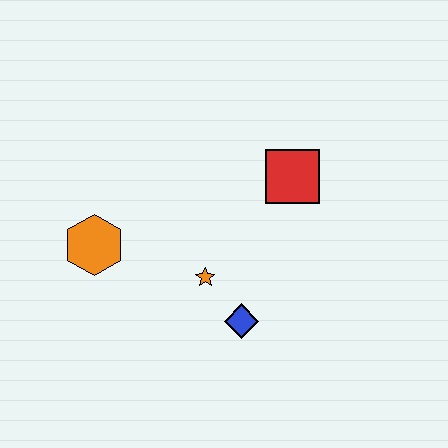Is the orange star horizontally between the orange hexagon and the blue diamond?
Yes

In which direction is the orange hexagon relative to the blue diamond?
The orange hexagon is to the left of the blue diamond.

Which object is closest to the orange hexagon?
The orange star is closest to the orange hexagon.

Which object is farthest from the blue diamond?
The orange hexagon is farthest from the blue diamond.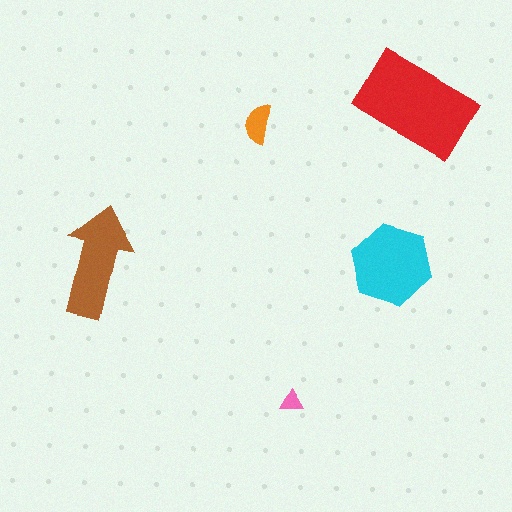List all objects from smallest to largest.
The pink triangle, the orange semicircle, the brown arrow, the cyan hexagon, the red rectangle.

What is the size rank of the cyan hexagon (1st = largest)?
2nd.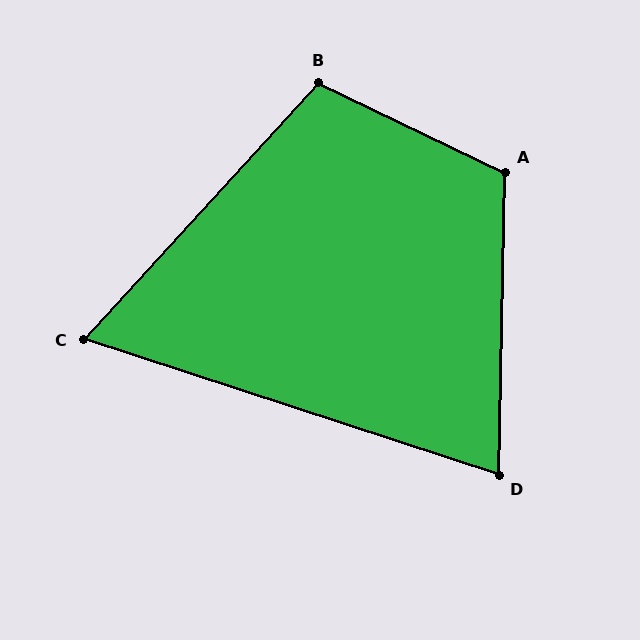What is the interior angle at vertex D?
Approximately 73 degrees (acute).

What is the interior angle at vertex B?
Approximately 107 degrees (obtuse).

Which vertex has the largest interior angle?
A, at approximately 114 degrees.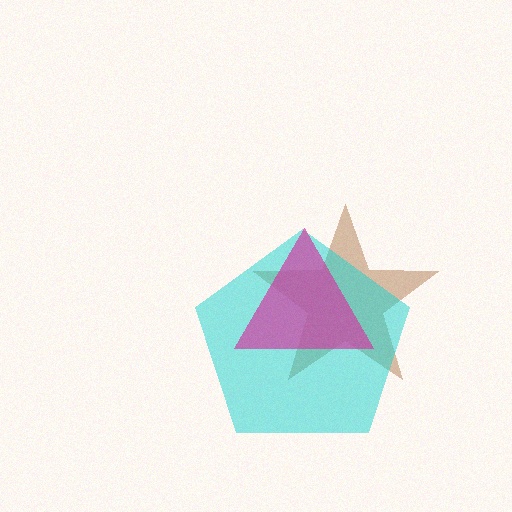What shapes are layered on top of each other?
The layered shapes are: a brown star, a cyan pentagon, a magenta triangle.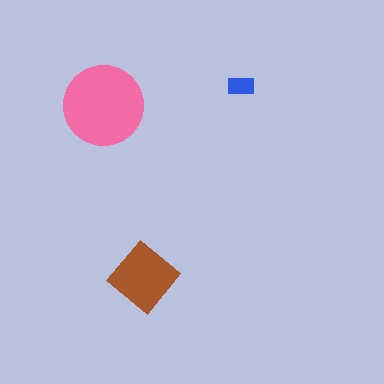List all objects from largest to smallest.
The pink circle, the brown diamond, the blue rectangle.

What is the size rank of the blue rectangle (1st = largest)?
3rd.